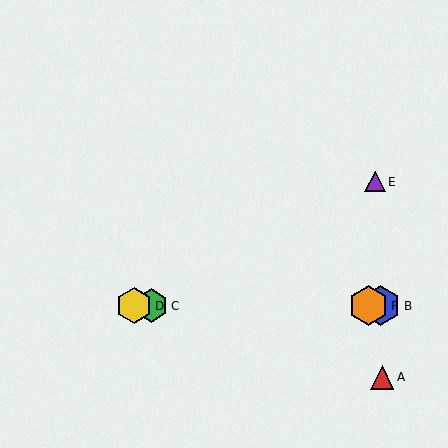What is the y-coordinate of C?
Object C is at y≈306.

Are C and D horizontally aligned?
Yes, both are at y≈306.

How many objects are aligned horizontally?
4 objects (B, C, D, F) are aligned horizontally.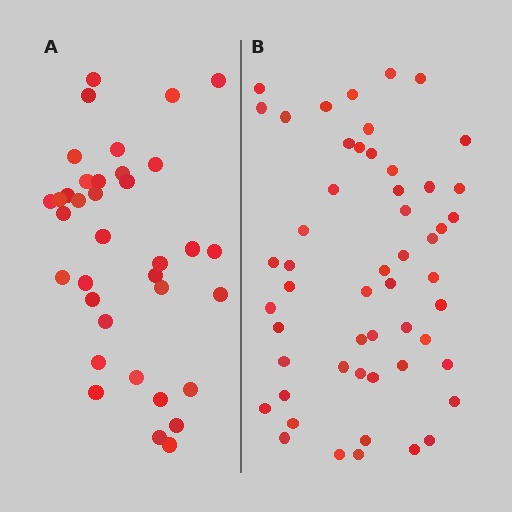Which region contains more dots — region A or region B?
Region B (the right region) has more dots.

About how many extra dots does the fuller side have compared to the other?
Region B has approximately 15 more dots than region A.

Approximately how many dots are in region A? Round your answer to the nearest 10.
About 40 dots. (The exact count is 36, which rounds to 40.)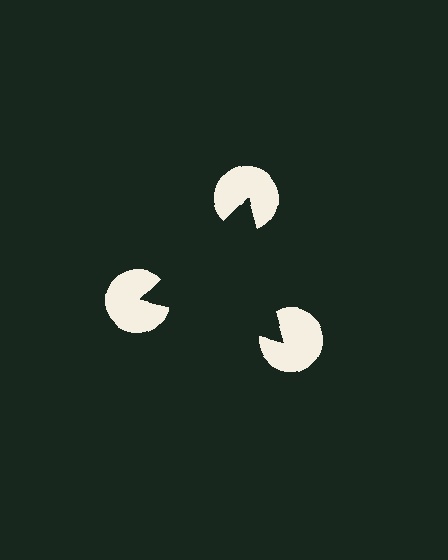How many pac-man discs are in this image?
There are 3 — one at each vertex of the illusory triangle.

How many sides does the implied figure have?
3 sides.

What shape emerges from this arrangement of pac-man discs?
An illusory triangle — its edges are inferred from the aligned wedge cuts in the pac-man discs, not physically drawn.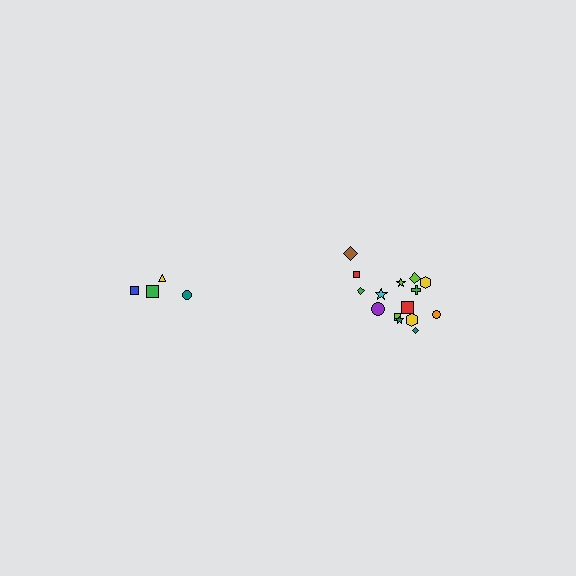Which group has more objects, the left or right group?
The right group.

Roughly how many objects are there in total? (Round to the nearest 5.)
Roughly 20 objects in total.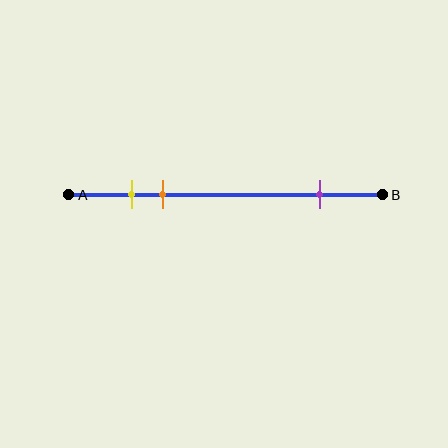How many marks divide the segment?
There are 3 marks dividing the segment.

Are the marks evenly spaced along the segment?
No, the marks are not evenly spaced.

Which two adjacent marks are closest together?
The yellow and orange marks are the closest adjacent pair.